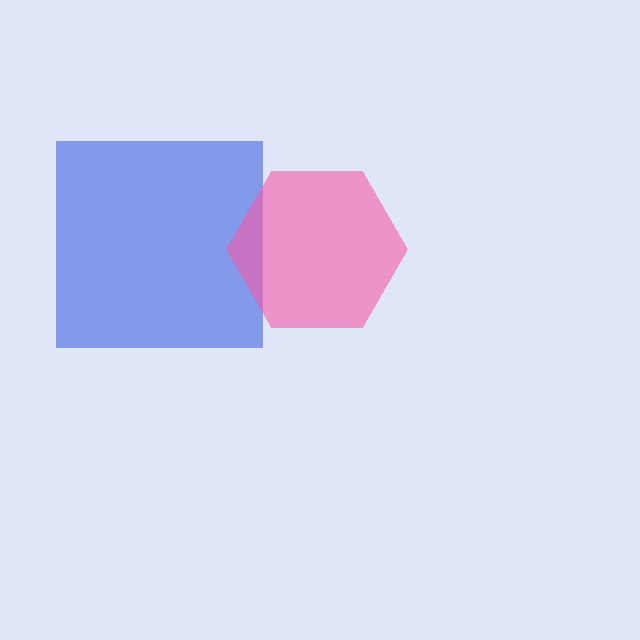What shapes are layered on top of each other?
The layered shapes are: a blue square, a pink hexagon.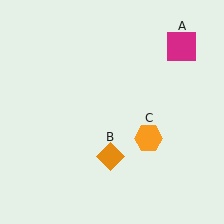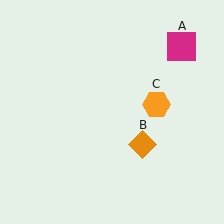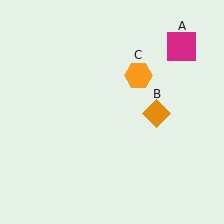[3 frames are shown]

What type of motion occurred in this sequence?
The orange diamond (object B), orange hexagon (object C) rotated counterclockwise around the center of the scene.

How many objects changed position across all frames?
2 objects changed position: orange diamond (object B), orange hexagon (object C).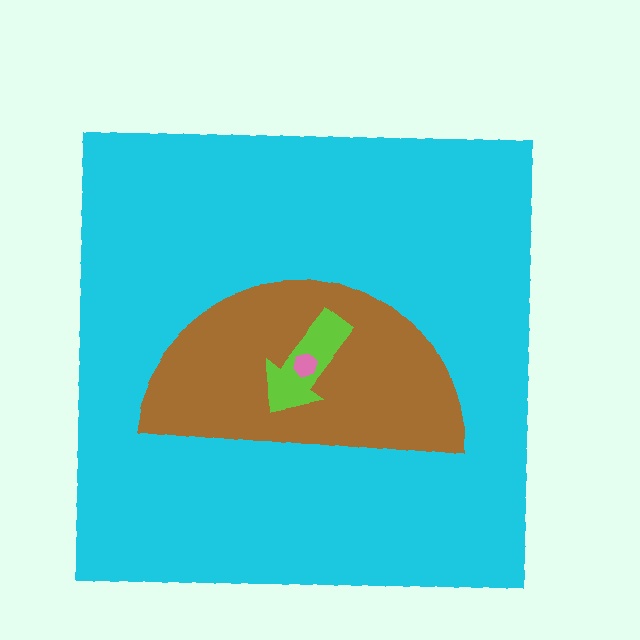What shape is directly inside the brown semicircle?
The lime arrow.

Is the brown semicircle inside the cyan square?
Yes.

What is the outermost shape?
The cyan square.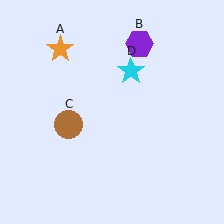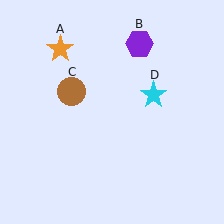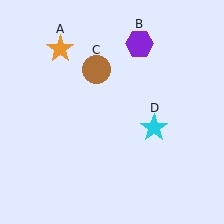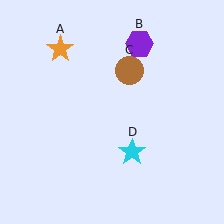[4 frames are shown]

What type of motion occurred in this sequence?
The brown circle (object C), cyan star (object D) rotated clockwise around the center of the scene.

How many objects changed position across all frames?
2 objects changed position: brown circle (object C), cyan star (object D).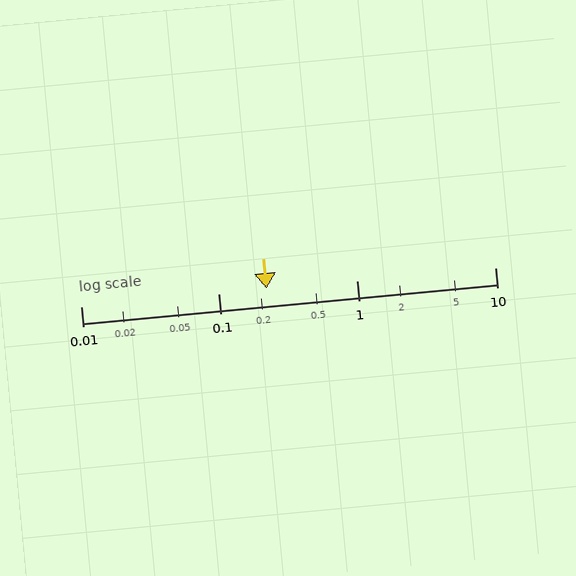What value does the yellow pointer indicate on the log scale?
The pointer indicates approximately 0.22.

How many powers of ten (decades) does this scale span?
The scale spans 3 decades, from 0.01 to 10.